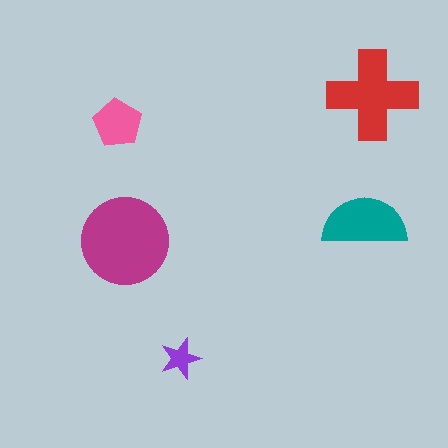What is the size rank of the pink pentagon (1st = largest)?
4th.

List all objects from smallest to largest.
The purple star, the pink pentagon, the teal semicircle, the red cross, the magenta circle.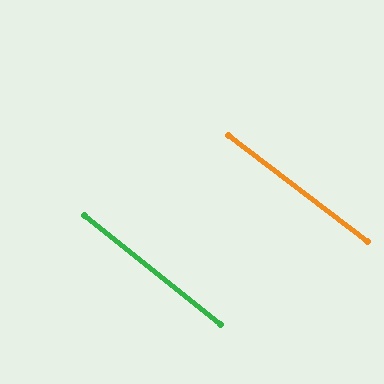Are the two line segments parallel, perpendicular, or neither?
Parallel — their directions differ by only 1.4°.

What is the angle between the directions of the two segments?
Approximately 1 degree.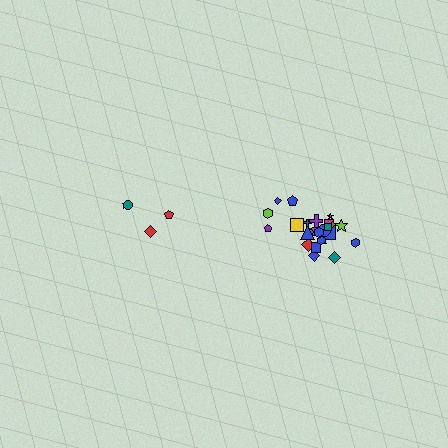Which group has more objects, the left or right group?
The right group.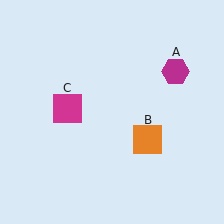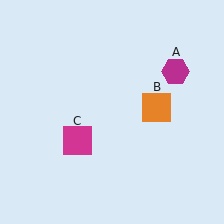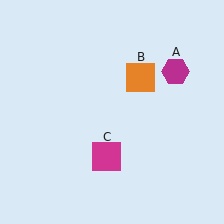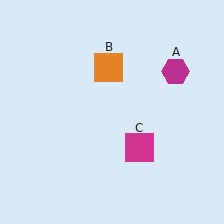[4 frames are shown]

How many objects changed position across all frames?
2 objects changed position: orange square (object B), magenta square (object C).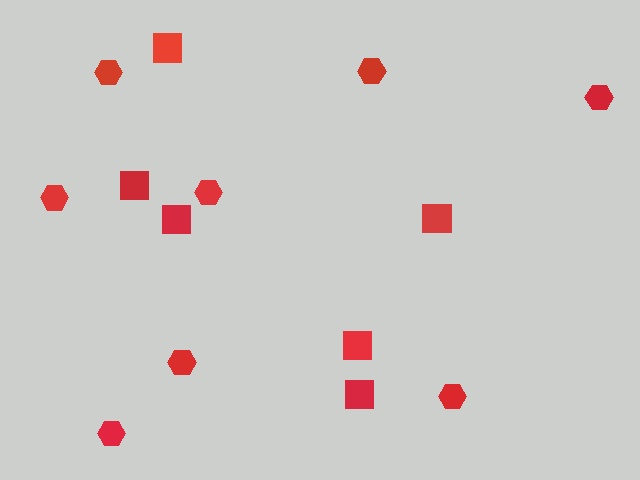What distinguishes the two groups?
There are 2 groups: one group of squares (6) and one group of hexagons (8).